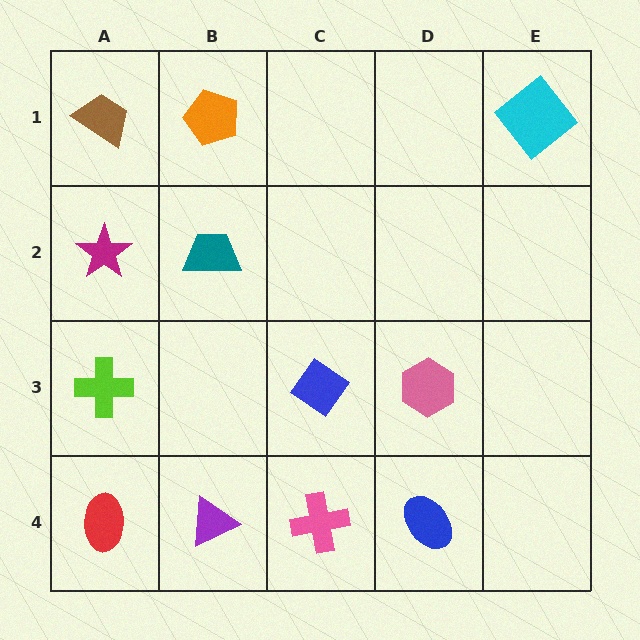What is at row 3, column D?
A pink hexagon.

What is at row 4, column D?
A blue ellipse.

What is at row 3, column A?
A lime cross.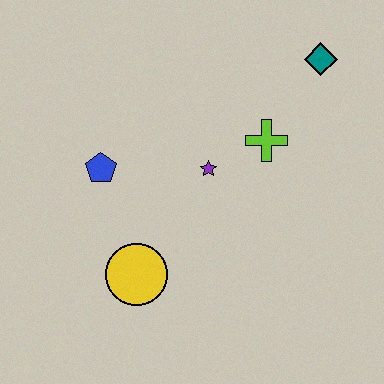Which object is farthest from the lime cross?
The yellow circle is farthest from the lime cross.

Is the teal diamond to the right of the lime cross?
Yes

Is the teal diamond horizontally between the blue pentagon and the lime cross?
No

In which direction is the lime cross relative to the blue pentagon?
The lime cross is to the right of the blue pentagon.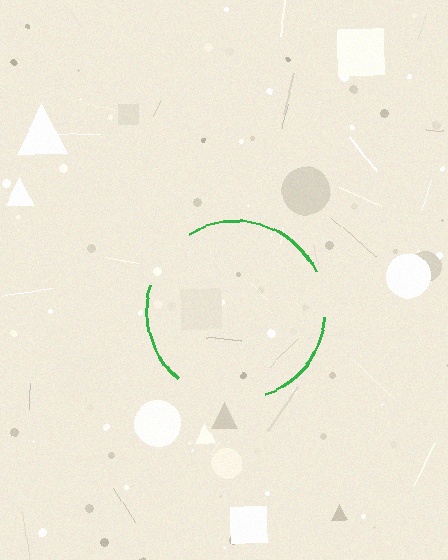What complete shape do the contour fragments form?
The contour fragments form a circle.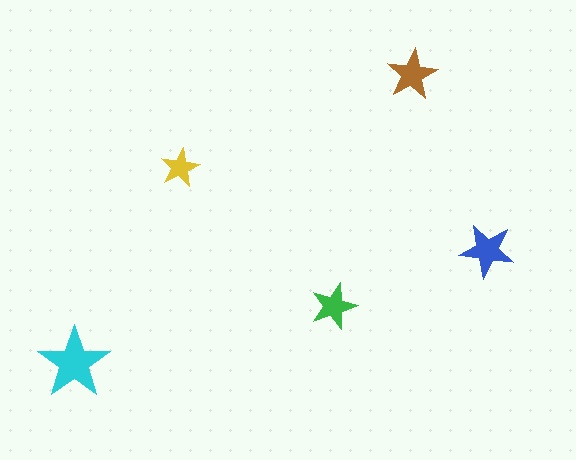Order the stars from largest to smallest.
the cyan one, the blue one, the brown one, the green one, the yellow one.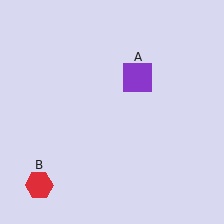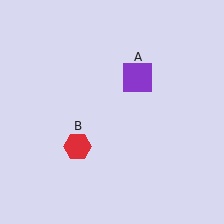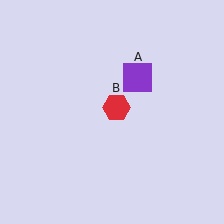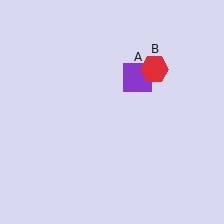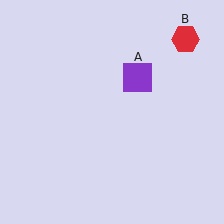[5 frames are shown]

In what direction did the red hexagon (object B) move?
The red hexagon (object B) moved up and to the right.